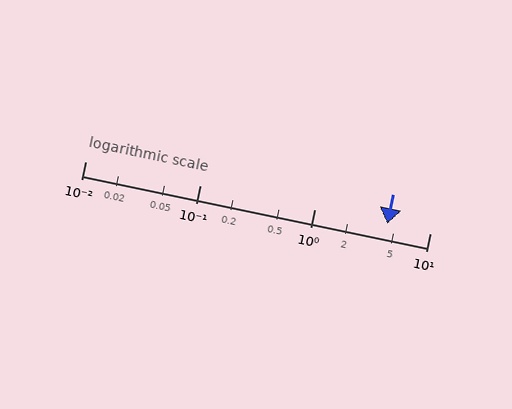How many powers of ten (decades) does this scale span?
The scale spans 3 decades, from 0.01 to 10.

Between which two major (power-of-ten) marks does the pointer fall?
The pointer is between 1 and 10.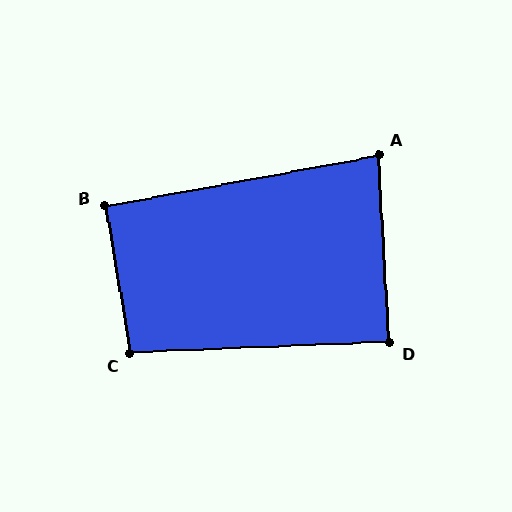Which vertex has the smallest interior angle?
A, at approximately 83 degrees.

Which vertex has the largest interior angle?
C, at approximately 97 degrees.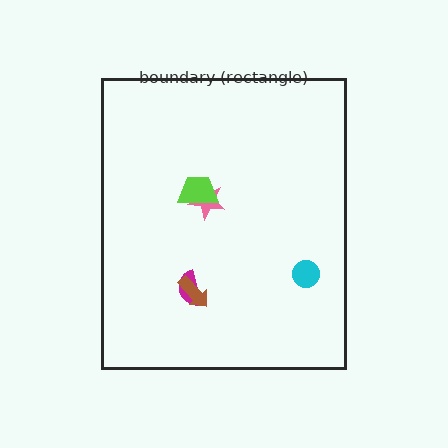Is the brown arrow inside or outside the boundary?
Inside.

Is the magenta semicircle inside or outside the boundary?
Inside.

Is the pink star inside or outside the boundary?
Inside.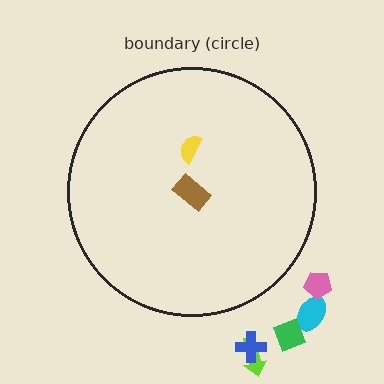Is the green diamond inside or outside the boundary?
Outside.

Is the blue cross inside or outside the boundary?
Outside.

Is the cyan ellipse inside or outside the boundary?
Outside.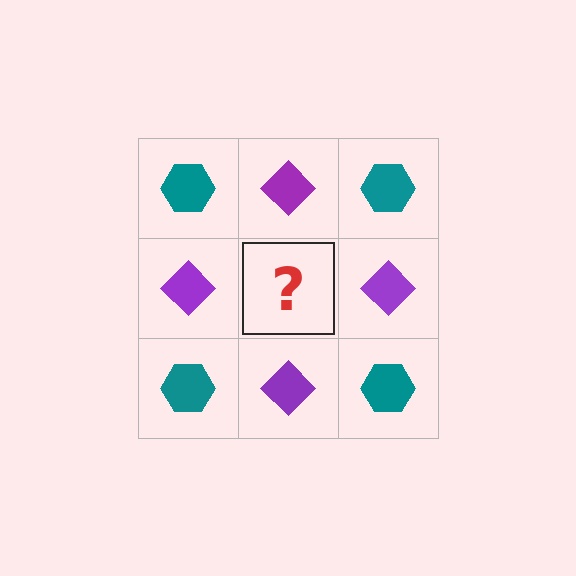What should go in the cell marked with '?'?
The missing cell should contain a teal hexagon.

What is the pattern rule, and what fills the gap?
The rule is that it alternates teal hexagon and purple diamond in a checkerboard pattern. The gap should be filled with a teal hexagon.